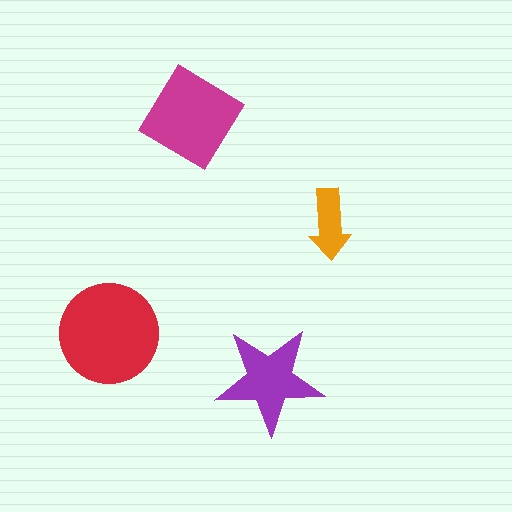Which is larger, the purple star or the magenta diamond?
The magenta diamond.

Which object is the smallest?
The orange arrow.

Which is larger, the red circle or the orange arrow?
The red circle.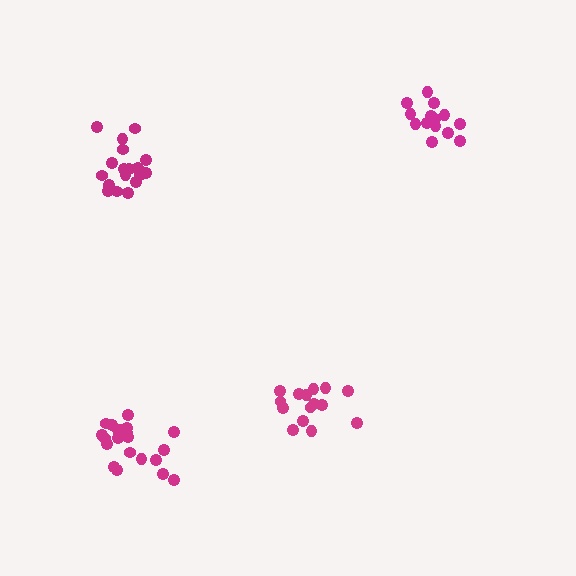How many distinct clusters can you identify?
There are 4 distinct clusters.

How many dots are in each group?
Group 1: 15 dots, Group 2: 16 dots, Group 3: 21 dots, Group 4: 18 dots (70 total).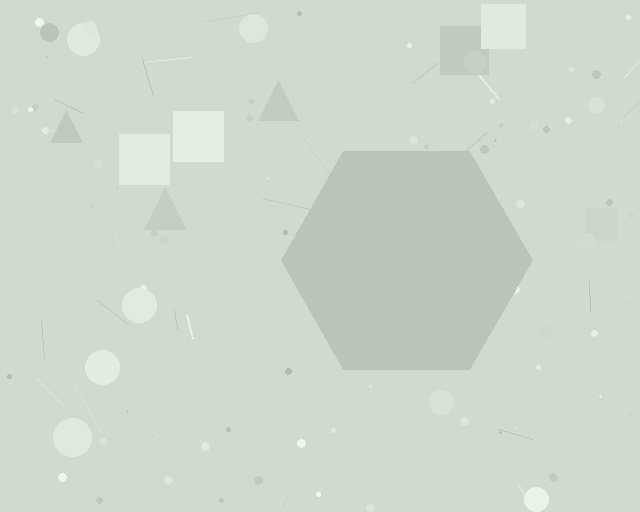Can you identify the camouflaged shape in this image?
The camouflaged shape is a hexagon.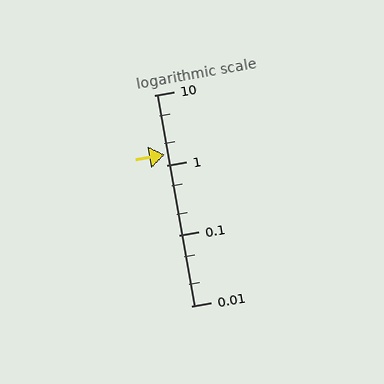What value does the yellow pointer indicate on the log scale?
The pointer indicates approximately 1.4.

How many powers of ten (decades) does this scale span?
The scale spans 3 decades, from 0.01 to 10.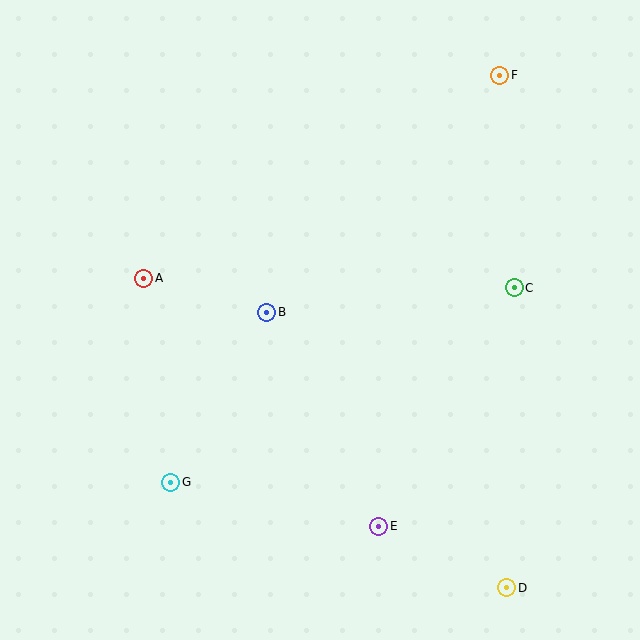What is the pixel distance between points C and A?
The distance between C and A is 371 pixels.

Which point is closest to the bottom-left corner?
Point G is closest to the bottom-left corner.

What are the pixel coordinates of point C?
Point C is at (514, 288).